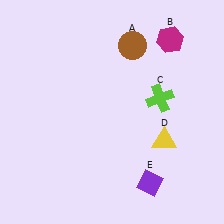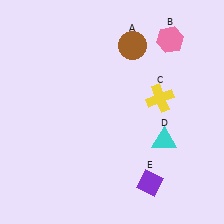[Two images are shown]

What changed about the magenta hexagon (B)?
In Image 1, B is magenta. In Image 2, it changed to pink.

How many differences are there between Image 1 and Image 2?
There are 3 differences between the two images.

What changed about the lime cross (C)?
In Image 1, C is lime. In Image 2, it changed to yellow.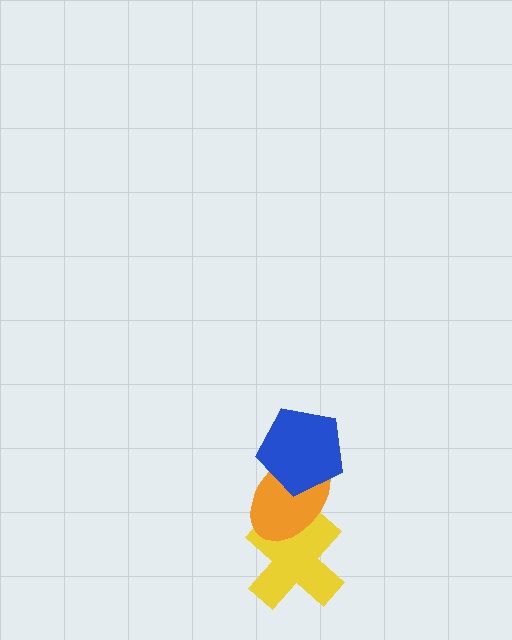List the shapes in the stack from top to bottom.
From top to bottom: the blue pentagon, the orange ellipse, the yellow cross.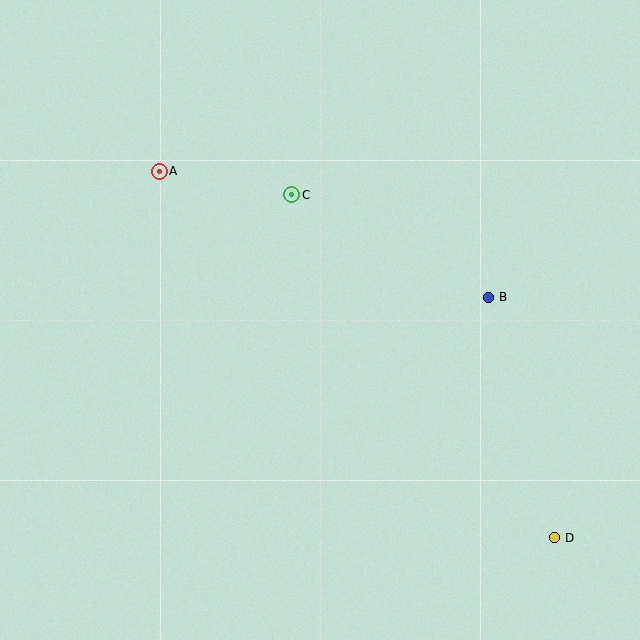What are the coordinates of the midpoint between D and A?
The midpoint between D and A is at (357, 354).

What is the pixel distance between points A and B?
The distance between A and B is 353 pixels.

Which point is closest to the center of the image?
Point C at (292, 195) is closest to the center.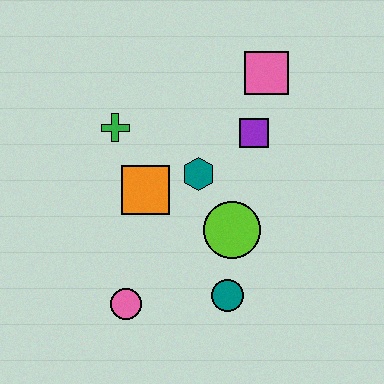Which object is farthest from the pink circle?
The pink square is farthest from the pink circle.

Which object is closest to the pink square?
The purple square is closest to the pink square.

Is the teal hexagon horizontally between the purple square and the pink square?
No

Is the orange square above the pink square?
No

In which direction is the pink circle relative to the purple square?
The pink circle is below the purple square.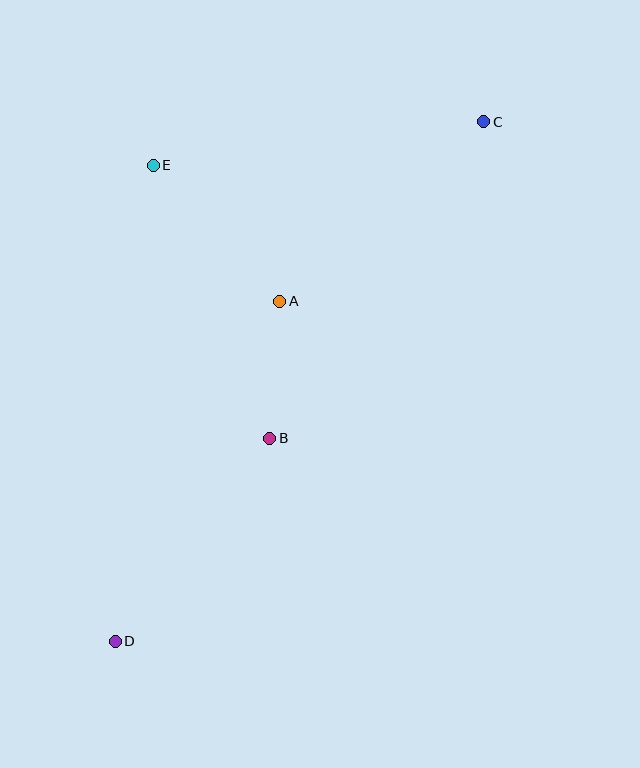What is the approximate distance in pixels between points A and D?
The distance between A and D is approximately 378 pixels.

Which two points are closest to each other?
Points A and B are closest to each other.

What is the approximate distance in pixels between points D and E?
The distance between D and E is approximately 477 pixels.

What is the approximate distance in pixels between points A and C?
The distance between A and C is approximately 272 pixels.